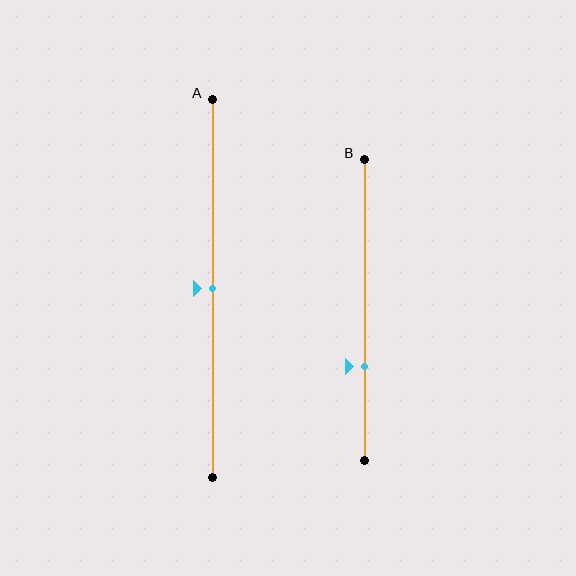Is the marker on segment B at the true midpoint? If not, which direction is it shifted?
No, the marker on segment B is shifted downward by about 19% of the segment length.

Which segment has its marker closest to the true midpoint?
Segment A has its marker closest to the true midpoint.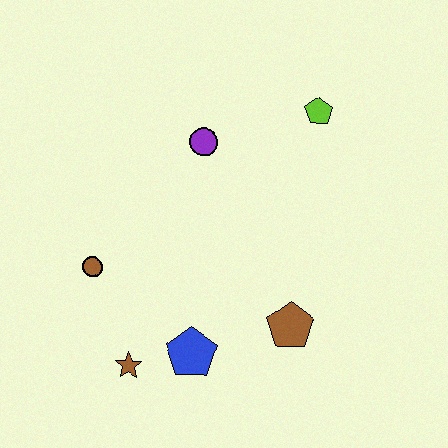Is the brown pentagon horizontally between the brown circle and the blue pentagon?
No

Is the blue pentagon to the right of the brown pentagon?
No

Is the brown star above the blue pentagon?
No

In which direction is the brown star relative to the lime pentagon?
The brown star is below the lime pentagon.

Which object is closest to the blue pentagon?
The brown star is closest to the blue pentagon.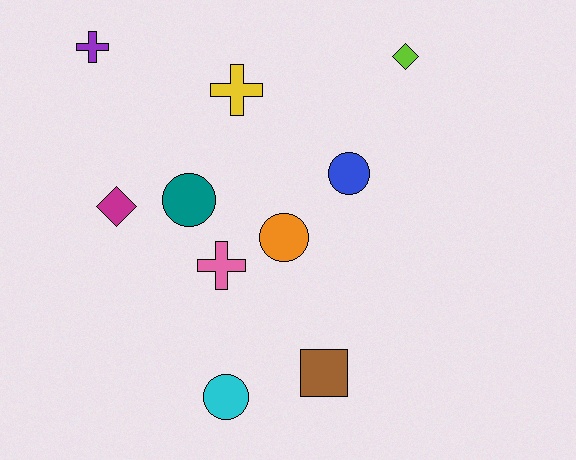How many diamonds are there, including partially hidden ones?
There are 2 diamonds.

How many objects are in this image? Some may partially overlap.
There are 10 objects.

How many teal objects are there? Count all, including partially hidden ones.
There is 1 teal object.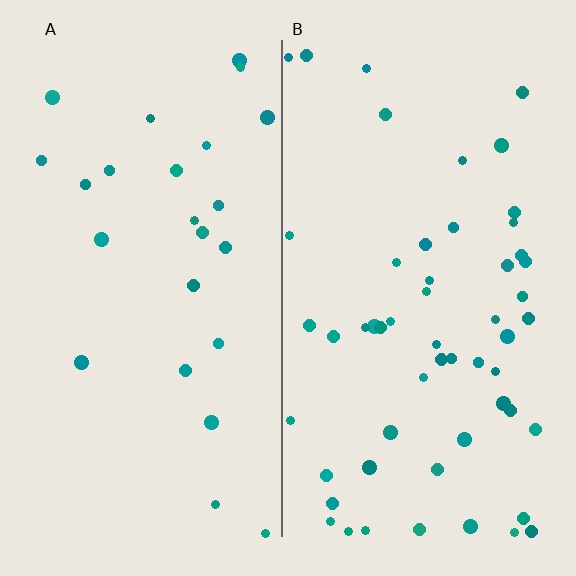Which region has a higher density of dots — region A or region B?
B (the right).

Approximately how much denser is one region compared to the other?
Approximately 2.2× — region B over region A.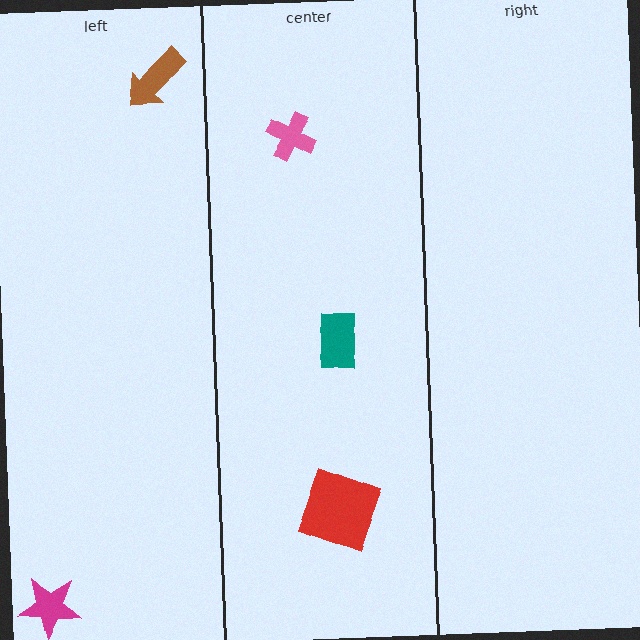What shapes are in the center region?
The red square, the teal rectangle, the pink cross.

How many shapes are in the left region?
2.